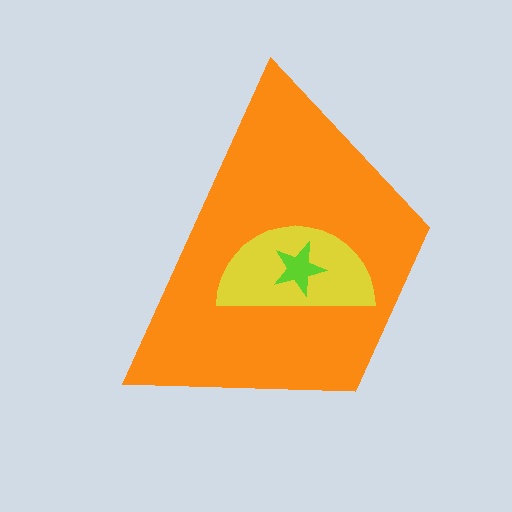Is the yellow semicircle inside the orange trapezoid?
Yes.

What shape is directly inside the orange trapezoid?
The yellow semicircle.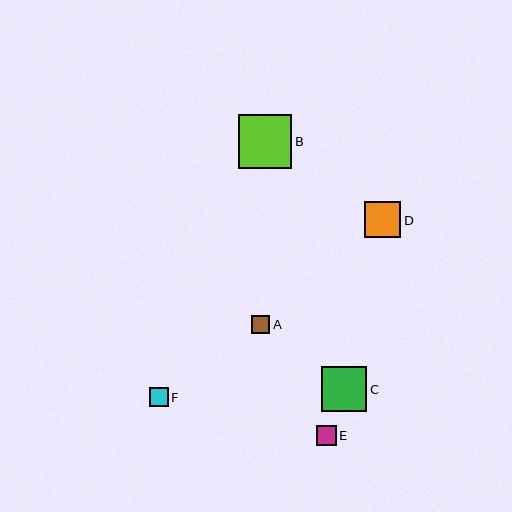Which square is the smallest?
Square F is the smallest with a size of approximately 18 pixels.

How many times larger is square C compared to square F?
Square C is approximately 2.4 times the size of square F.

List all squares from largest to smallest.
From largest to smallest: B, C, D, E, A, F.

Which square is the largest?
Square B is the largest with a size of approximately 53 pixels.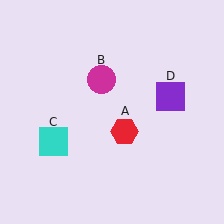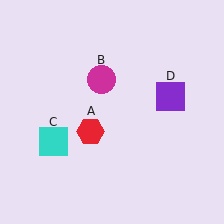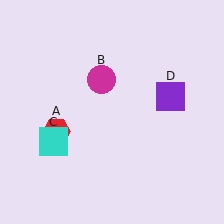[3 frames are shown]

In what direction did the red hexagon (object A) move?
The red hexagon (object A) moved left.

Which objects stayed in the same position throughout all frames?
Magenta circle (object B) and cyan square (object C) and purple square (object D) remained stationary.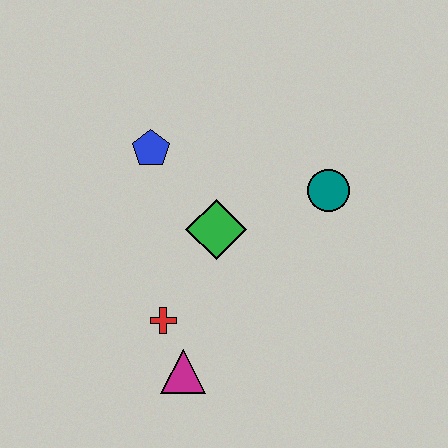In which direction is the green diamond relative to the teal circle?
The green diamond is to the left of the teal circle.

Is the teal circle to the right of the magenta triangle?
Yes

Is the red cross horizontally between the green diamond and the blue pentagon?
Yes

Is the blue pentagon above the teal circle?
Yes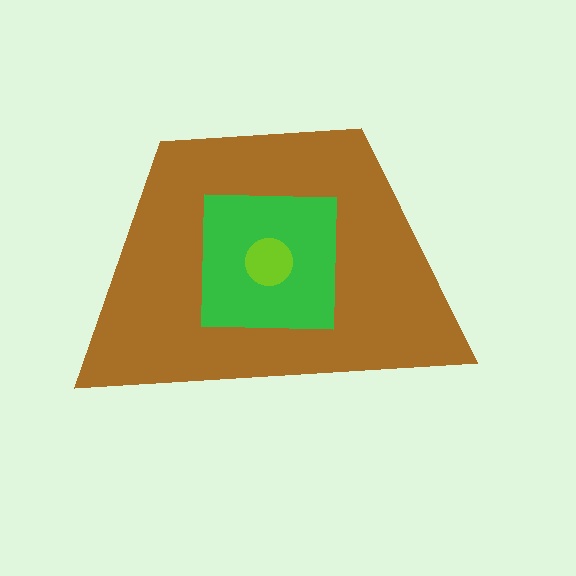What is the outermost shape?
The brown trapezoid.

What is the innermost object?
The lime circle.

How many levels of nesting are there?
3.